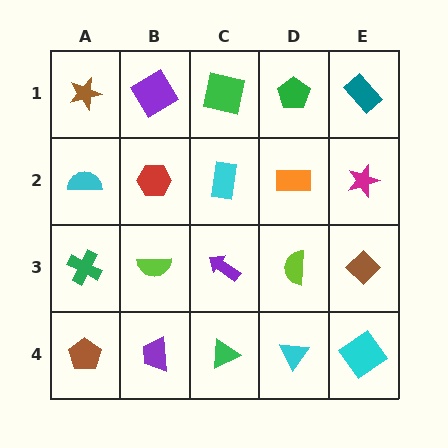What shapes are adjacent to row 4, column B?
A lime semicircle (row 3, column B), a brown pentagon (row 4, column A), a green triangle (row 4, column C).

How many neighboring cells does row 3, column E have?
3.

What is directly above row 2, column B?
A purple diamond.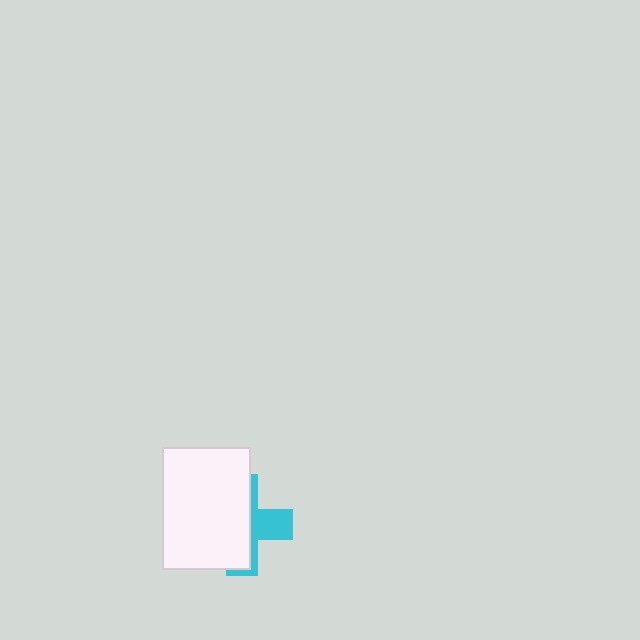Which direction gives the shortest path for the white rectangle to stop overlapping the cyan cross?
Moving left gives the shortest separation.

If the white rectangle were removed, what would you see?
You would see the complete cyan cross.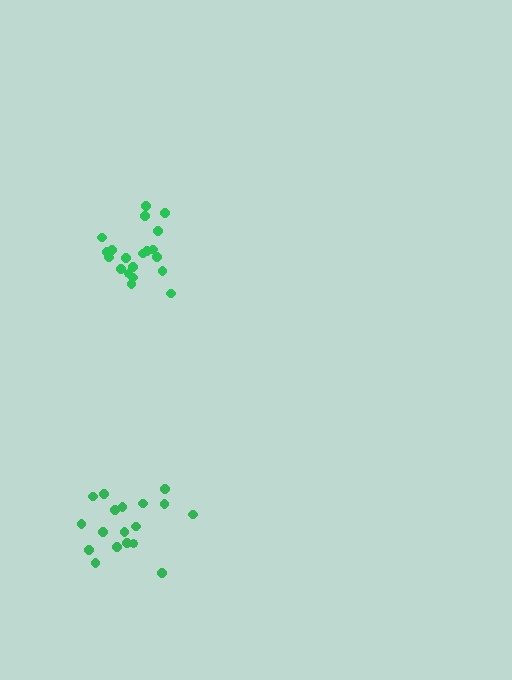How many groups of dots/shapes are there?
There are 2 groups.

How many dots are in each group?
Group 1: 18 dots, Group 2: 20 dots (38 total).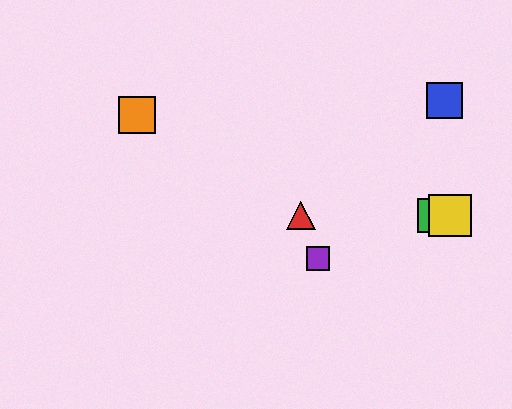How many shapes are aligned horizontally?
3 shapes (the red triangle, the green square, the yellow square) are aligned horizontally.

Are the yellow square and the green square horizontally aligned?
Yes, both are at y≈216.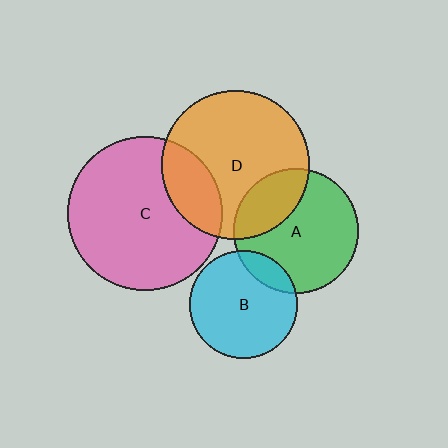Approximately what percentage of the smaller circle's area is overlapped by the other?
Approximately 30%.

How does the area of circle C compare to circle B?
Approximately 2.0 times.